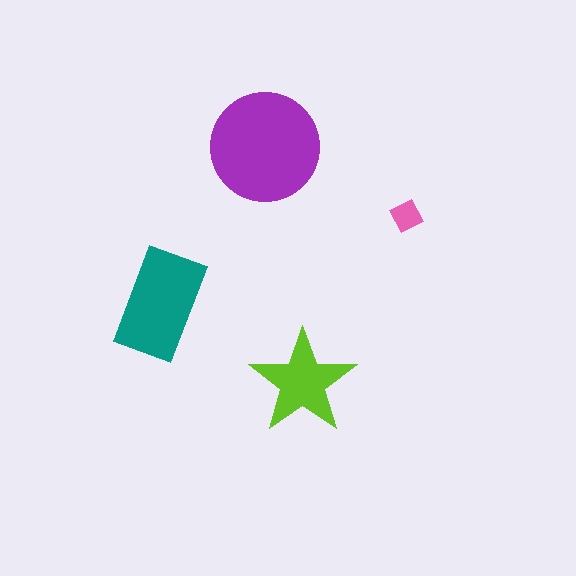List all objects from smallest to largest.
The pink diamond, the lime star, the teal rectangle, the purple circle.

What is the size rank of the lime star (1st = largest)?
3rd.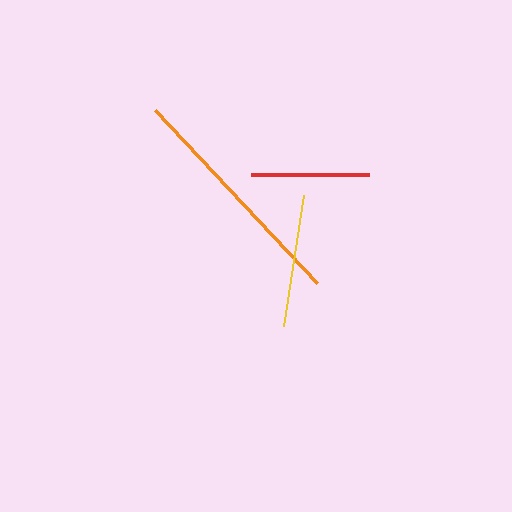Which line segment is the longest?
The orange line is the longest at approximately 236 pixels.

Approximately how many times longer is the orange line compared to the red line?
The orange line is approximately 2.0 times the length of the red line.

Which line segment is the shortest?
The red line is the shortest at approximately 118 pixels.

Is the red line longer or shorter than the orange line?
The orange line is longer than the red line.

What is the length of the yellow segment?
The yellow segment is approximately 132 pixels long.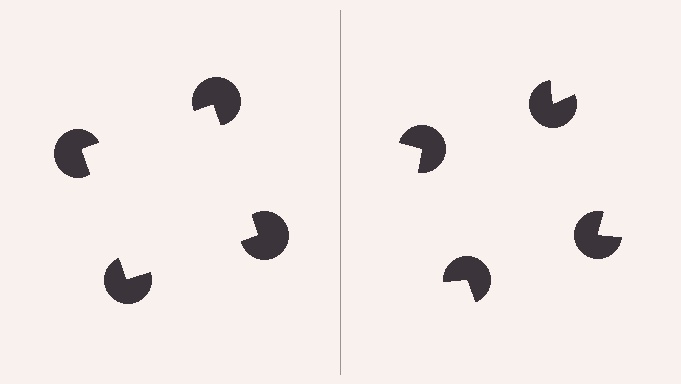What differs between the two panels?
The pac-man discs are positioned identically on both sides; only the wedge orientations differ. On the left they align to a square; on the right they are misaligned.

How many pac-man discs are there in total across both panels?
8 — 4 on each side.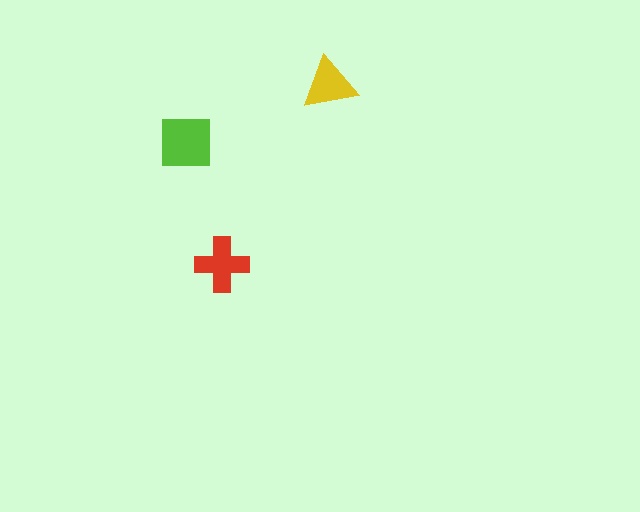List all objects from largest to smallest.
The lime square, the red cross, the yellow triangle.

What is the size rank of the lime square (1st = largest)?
1st.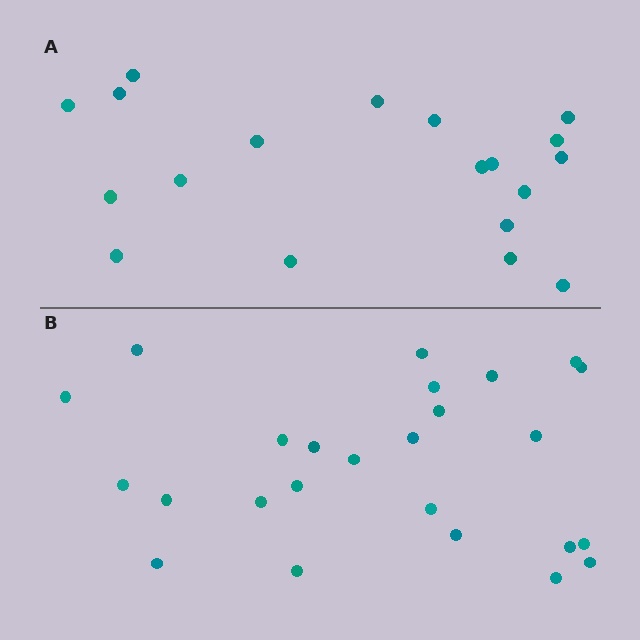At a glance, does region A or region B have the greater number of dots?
Region B (the bottom region) has more dots.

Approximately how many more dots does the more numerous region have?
Region B has about 6 more dots than region A.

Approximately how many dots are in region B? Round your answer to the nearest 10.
About 20 dots. (The exact count is 25, which rounds to 20.)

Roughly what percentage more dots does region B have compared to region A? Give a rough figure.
About 30% more.